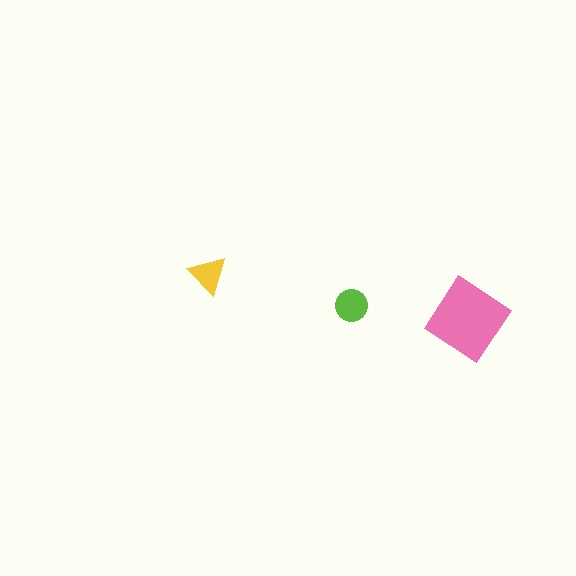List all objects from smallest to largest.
The yellow triangle, the lime circle, the pink diamond.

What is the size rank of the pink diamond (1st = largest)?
1st.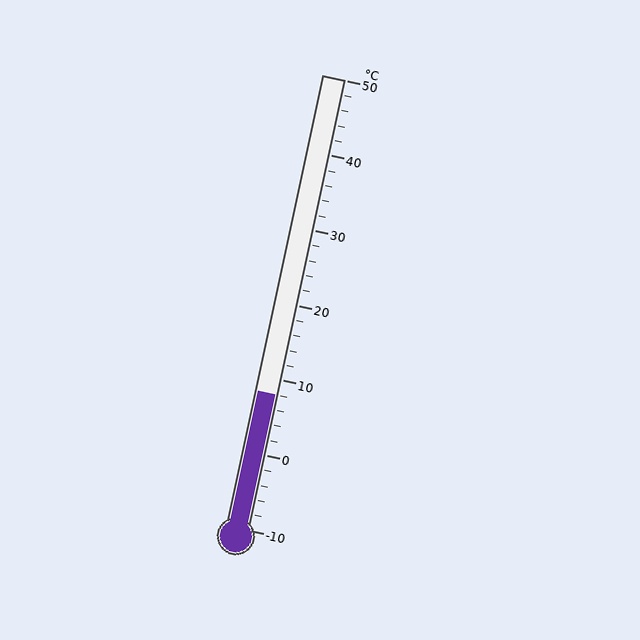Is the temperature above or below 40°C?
The temperature is below 40°C.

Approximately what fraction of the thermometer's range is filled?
The thermometer is filled to approximately 30% of its range.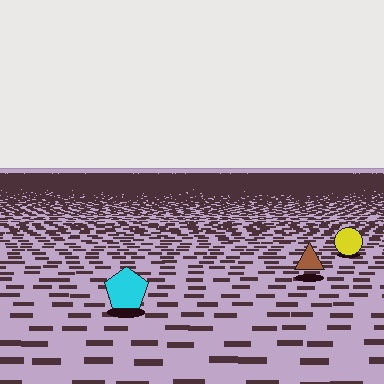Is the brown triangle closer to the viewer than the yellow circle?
Yes. The brown triangle is closer — you can tell from the texture gradient: the ground texture is coarser near it.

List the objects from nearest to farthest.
From nearest to farthest: the cyan pentagon, the brown triangle, the yellow circle.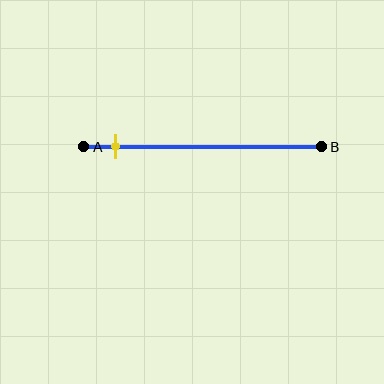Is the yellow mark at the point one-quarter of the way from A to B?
No, the mark is at about 15% from A, not at the 25% one-quarter point.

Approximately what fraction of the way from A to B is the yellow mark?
The yellow mark is approximately 15% of the way from A to B.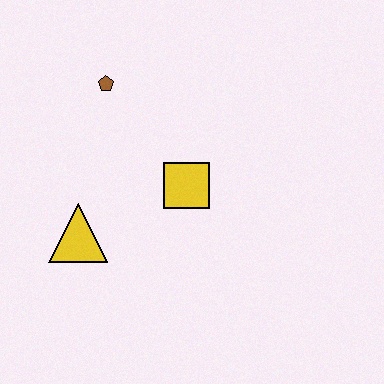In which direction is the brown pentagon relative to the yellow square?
The brown pentagon is above the yellow square.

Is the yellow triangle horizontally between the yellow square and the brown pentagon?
No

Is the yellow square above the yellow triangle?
Yes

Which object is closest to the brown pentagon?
The yellow square is closest to the brown pentagon.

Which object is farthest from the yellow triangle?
The brown pentagon is farthest from the yellow triangle.